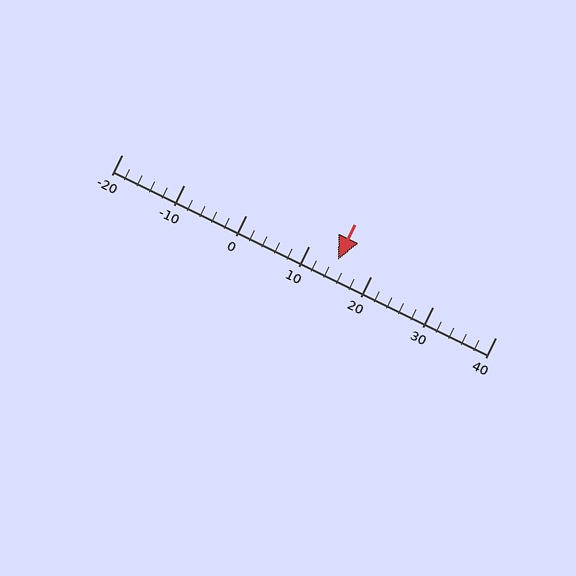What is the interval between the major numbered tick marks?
The major tick marks are spaced 10 units apart.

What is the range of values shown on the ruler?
The ruler shows values from -20 to 40.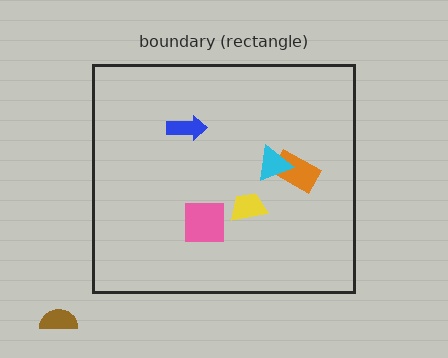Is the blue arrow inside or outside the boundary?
Inside.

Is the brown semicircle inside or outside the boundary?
Outside.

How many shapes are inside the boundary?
5 inside, 1 outside.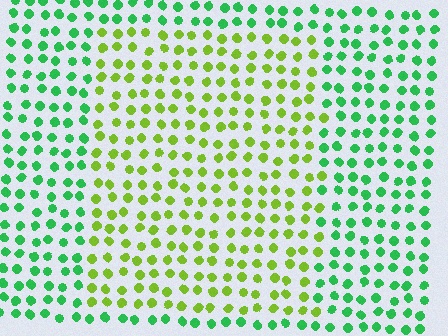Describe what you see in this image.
The image is filled with small green elements in a uniform arrangement. A rectangle-shaped region is visible where the elements are tinted to a slightly different hue, forming a subtle color boundary.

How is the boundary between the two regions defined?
The boundary is defined purely by a slight shift in hue (about 48 degrees). Spacing, size, and orientation are identical on both sides.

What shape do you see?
I see a rectangle.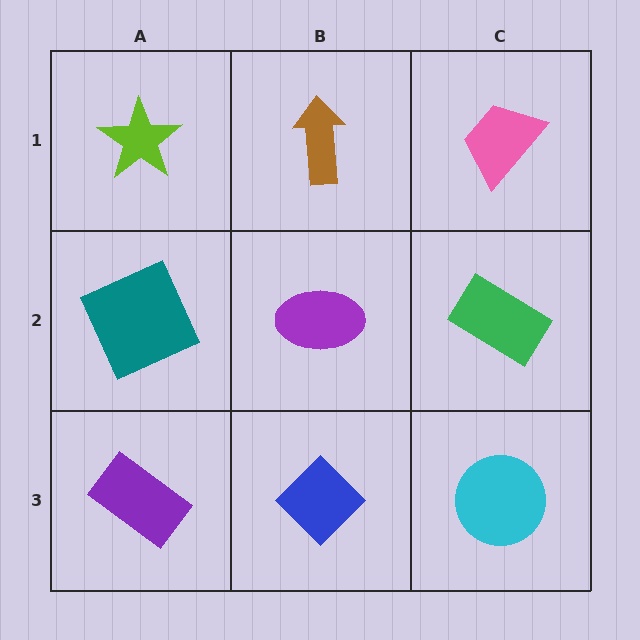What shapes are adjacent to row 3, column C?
A green rectangle (row 2, column C), a blue diamond (row 3, column B).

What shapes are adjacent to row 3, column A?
A teal square (row 2, column A), a blue diamond (row 3, column B).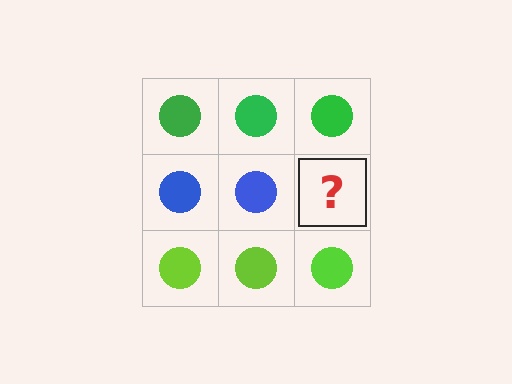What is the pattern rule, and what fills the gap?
The rule is that each row has a consistent color. The gap should be filled with a blue circle.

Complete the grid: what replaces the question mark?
The question mark should be replaced with a blue circle.